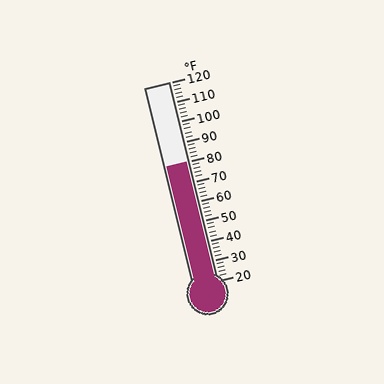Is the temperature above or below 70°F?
The temperature is above 70°F.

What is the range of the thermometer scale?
The thermometer scale ranges from 20°F to 120°F.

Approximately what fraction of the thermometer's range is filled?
The thermometer is filled to approximately 60% of its range.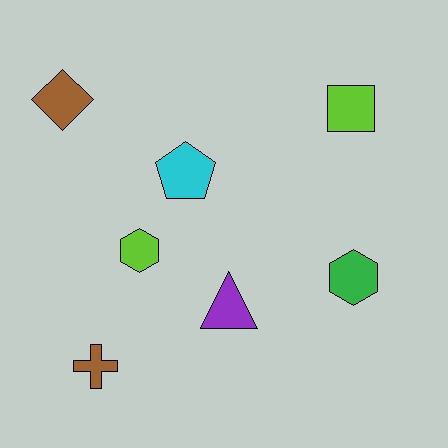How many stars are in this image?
There are no stars.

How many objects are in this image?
There are 7 objects.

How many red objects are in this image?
There are no red objects.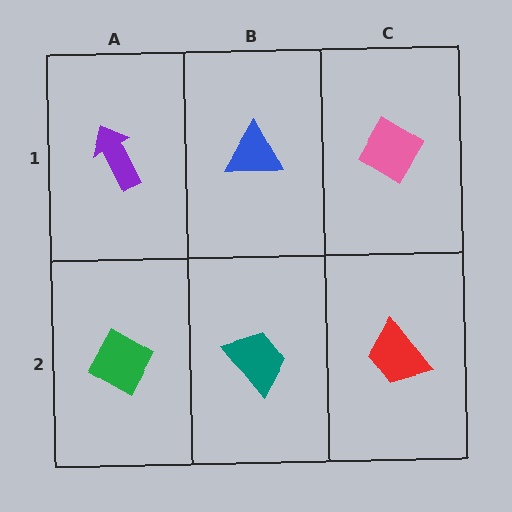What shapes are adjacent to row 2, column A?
A purple arrow (row 1, column A), a teal trapezoid (row 2, column B).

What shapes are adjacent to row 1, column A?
A green diamond (row 2, column A), a blue triangle (row 1, column B).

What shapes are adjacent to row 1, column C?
A red trapezoid (row 2, column C), a blue triangle (row 1, column B).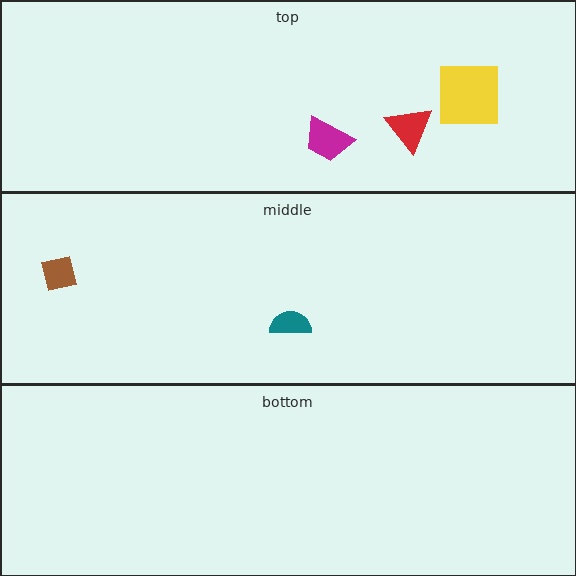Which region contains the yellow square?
The top region.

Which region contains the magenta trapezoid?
The top region.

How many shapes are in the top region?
3.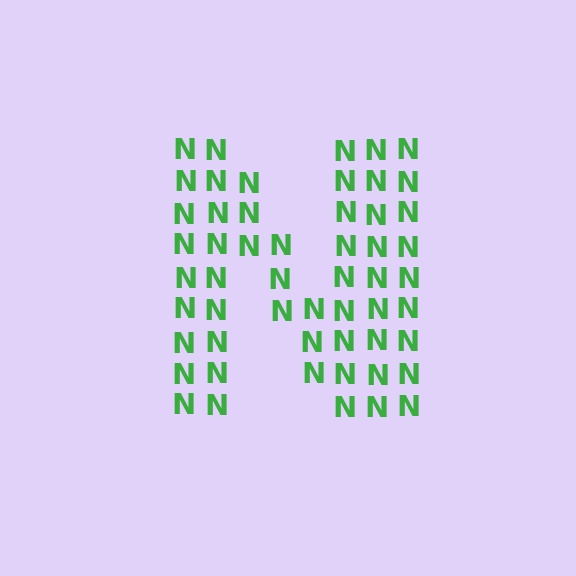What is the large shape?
The large shape is the letter N.